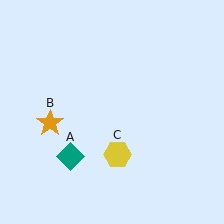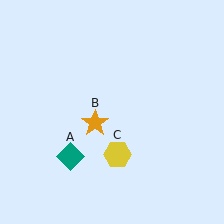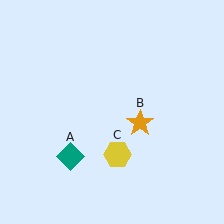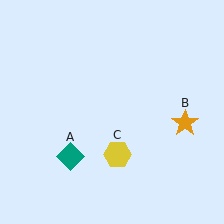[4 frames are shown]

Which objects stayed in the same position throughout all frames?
Teal diamond (object A) and yellow hexagon (object C) remained stationary.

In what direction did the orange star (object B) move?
The orange star (object B) moved right.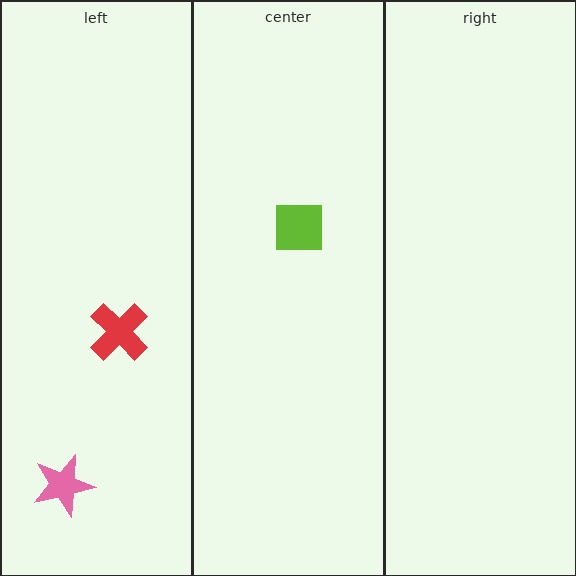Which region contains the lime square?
The center region.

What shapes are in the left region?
The pink star, the red cross.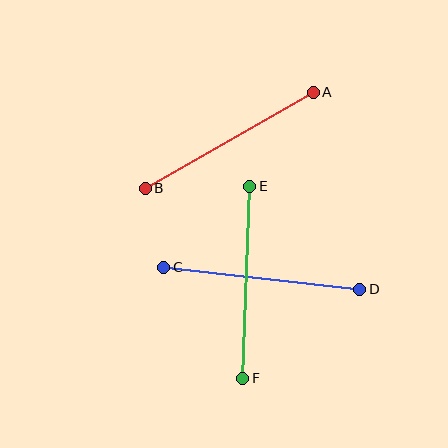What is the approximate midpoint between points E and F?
The midpoint is at approximately (246, 282) pixels.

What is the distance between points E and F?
The distance is approximately 192 pixels.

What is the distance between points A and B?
The distance is approximately 194 pixels.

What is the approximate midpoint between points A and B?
The midpoint is at approximately (229, 140) pixels.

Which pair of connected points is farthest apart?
Points C and D are farthest apart.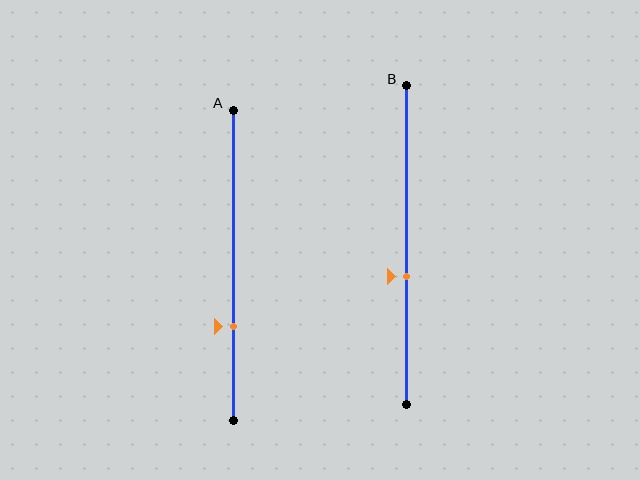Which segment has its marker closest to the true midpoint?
Segment B has its marker closest to the true midpoint.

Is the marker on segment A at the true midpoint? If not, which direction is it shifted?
No, the marker on segment A is shifted downward by about 20% of the segment length.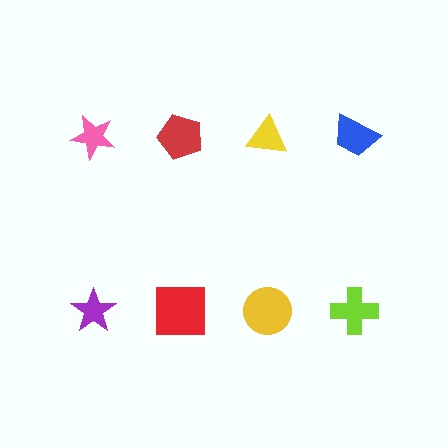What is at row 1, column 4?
A blue trapezoid.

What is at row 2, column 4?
A lime cross.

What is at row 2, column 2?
A red square.